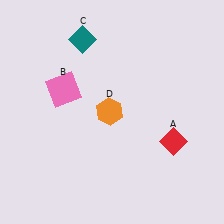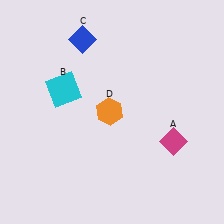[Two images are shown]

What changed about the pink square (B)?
In Image 1, B is pink. In Image 2, it changed to cyan.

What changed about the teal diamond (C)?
In Image 1, C is teal. In Image 2, it changed to blue.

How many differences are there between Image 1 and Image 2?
There are 3 differences between the two images.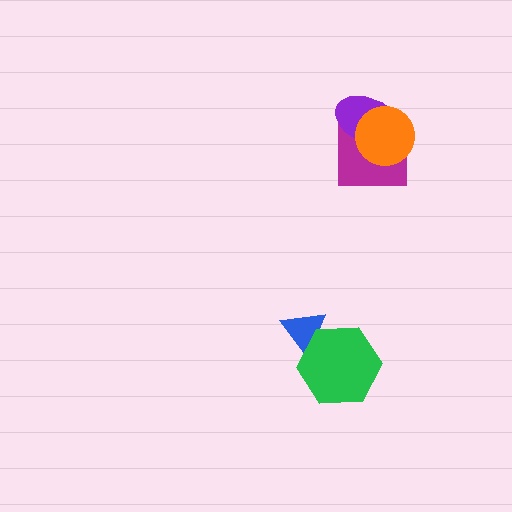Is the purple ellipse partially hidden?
Yes, it is partially covered by another shape.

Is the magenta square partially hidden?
Yes, it is partially covered by another shape.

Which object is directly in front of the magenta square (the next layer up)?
The purple ellipse is directly in front of the magenta square.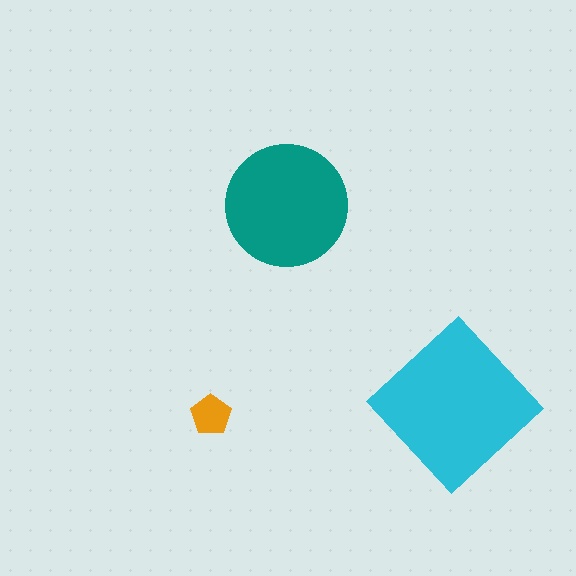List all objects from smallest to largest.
The orange pentagon, the teal circle, the cyan diamond.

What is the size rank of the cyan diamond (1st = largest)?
1st.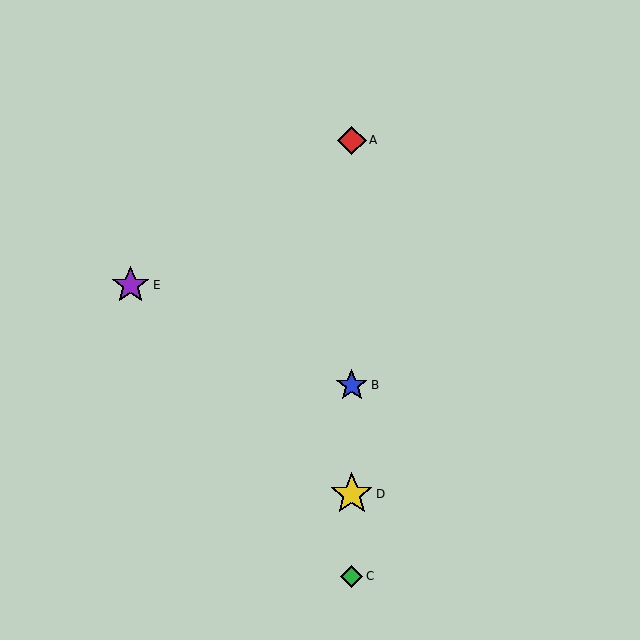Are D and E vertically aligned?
No, D is at x≈352 and E is at x≈131.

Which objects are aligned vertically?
Objects A, B, C, D are aligned vertically.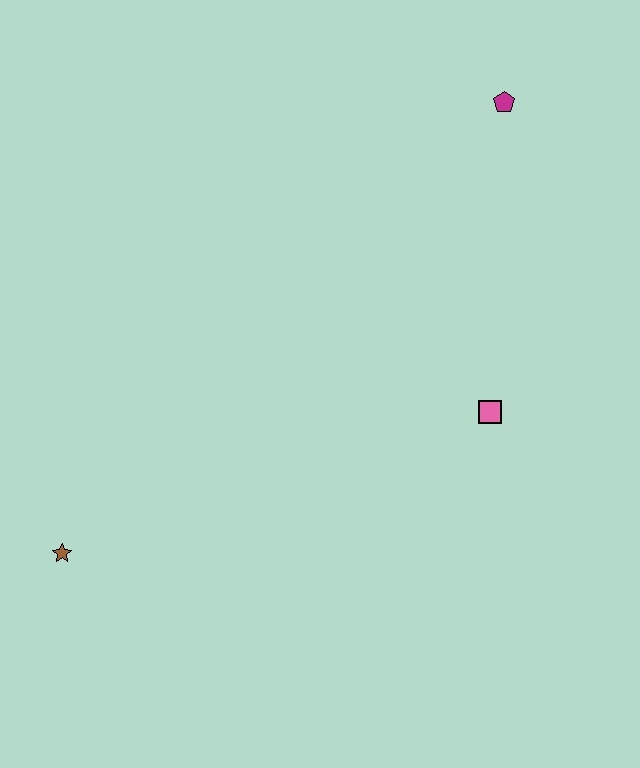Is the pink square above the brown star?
Yes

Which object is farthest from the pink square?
The brown star is farthest from the pink square.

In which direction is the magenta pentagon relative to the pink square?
The magenta pentagon is above the pink square.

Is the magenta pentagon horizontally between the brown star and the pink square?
No